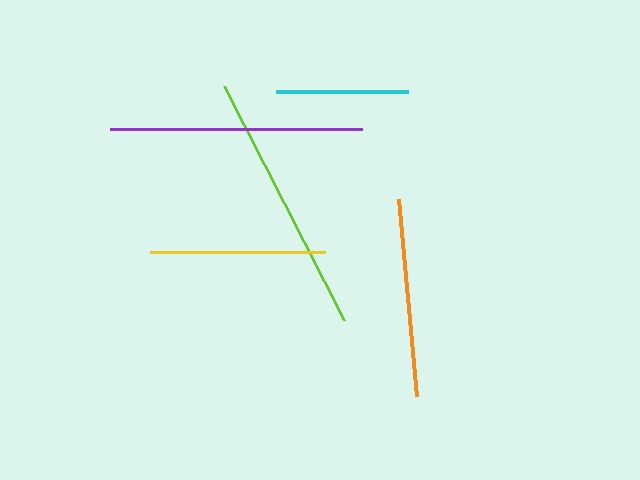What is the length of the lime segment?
The lime segment is approximately 263 pixels long.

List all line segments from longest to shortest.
From longest to shortest: lime, purple, orange, yellow, cyan.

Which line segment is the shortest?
The cyan line is the shortest at approximately 133 pixels.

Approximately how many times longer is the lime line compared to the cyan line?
The lime line is approximately 2.0 times the length of the cyan line.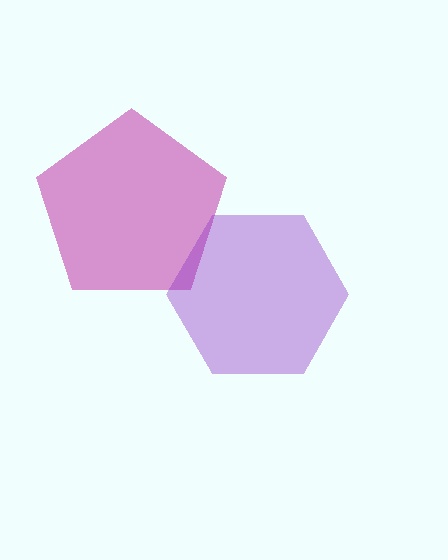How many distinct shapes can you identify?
There are 2 distinct shapes: a magenta pentagon, a purple hexagon.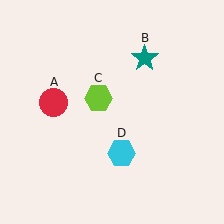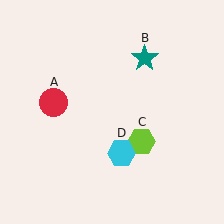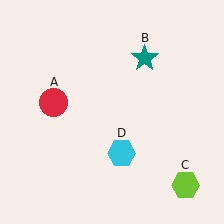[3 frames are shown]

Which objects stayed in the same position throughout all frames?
Red circle (object A) and teal star (object B) and cyan hexagon (object D) remained stationary.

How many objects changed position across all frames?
1 object changed position: lime hexagon (object C).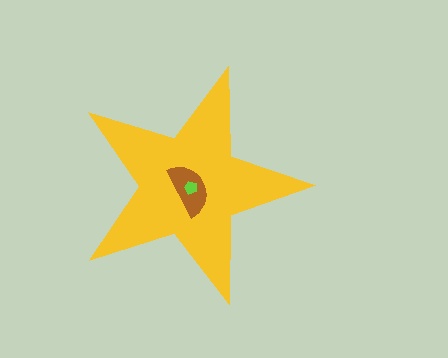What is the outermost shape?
The yellow star.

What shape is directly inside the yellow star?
The brown semicircle.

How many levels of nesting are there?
3.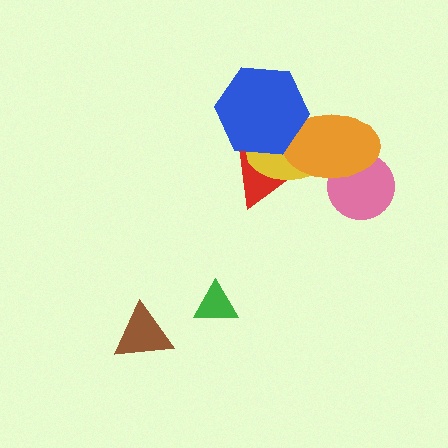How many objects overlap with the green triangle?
0 objects overlap with the green triangle.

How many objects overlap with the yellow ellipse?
3 objects overlap with the yellow ellipse.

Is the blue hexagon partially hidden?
No, no other shape covers it.